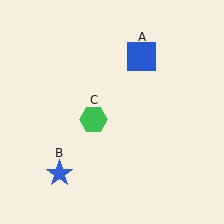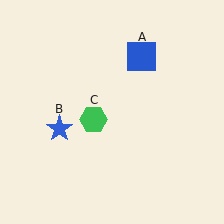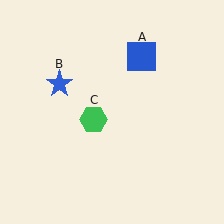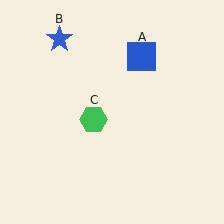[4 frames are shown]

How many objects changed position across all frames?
1 object changed position: blue star (object B).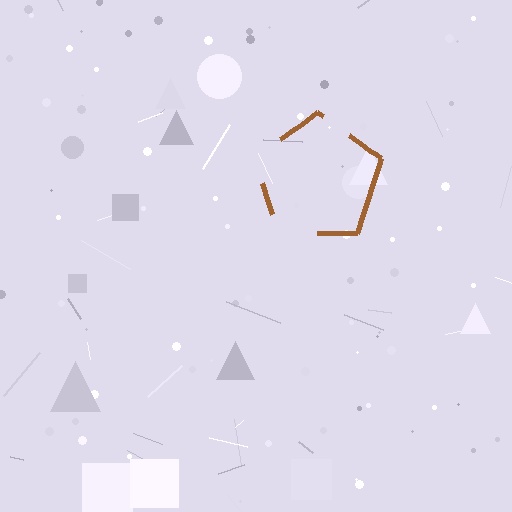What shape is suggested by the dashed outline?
The dashed outline suggests a pentagon.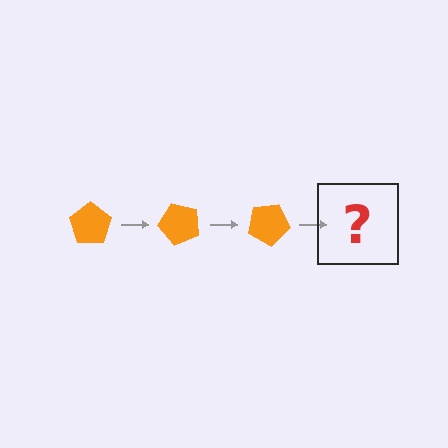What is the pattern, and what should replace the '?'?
The pattern is that the pentagon rotates 50 degrees each step. The '?' should be an orange pentagon rotated 150 degrees.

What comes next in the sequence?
The next element should be an orange pentagon rotated 150 degrees.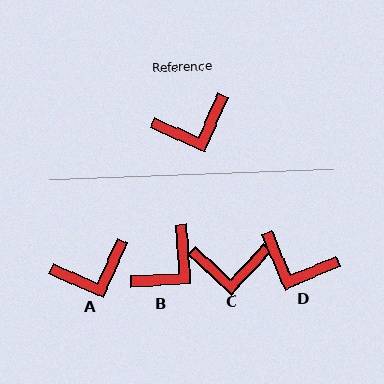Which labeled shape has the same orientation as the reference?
A.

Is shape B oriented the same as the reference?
No, it is off by about 27 degrees.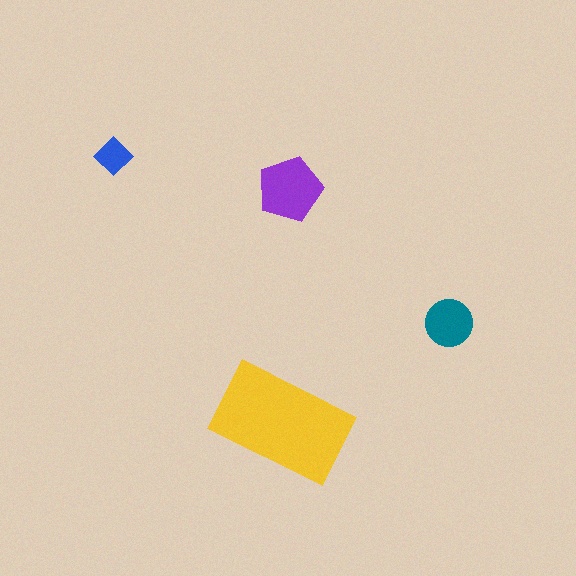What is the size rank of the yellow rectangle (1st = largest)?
1st.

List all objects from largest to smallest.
The yellow rectangle, the purple pentagon, the teal circle, the blue diamond.